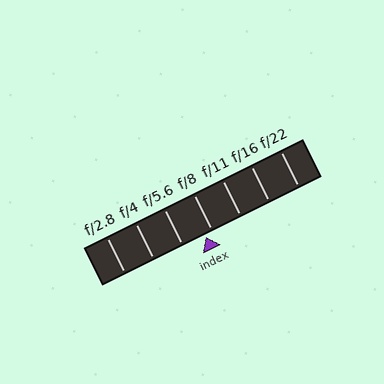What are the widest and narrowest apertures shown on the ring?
The widest aperture shown is f/2.8 and the narrowest is f/22.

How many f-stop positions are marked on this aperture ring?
There are 7 f-stop positions marked.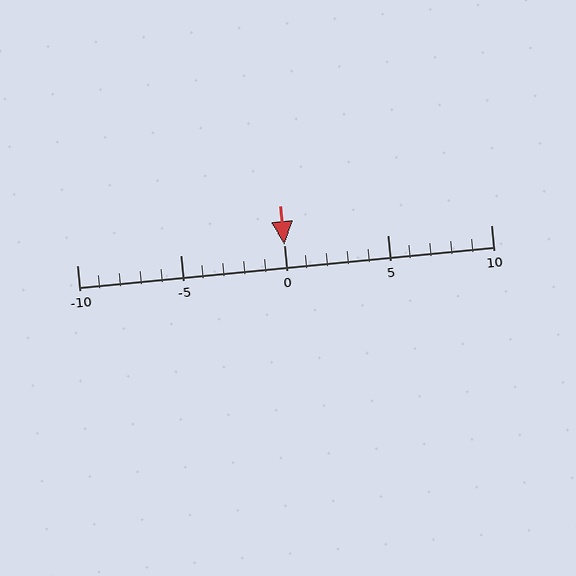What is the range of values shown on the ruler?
The ruler shows values from -10 to 10.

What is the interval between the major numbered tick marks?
The major tick marks are spaced 5 units apart.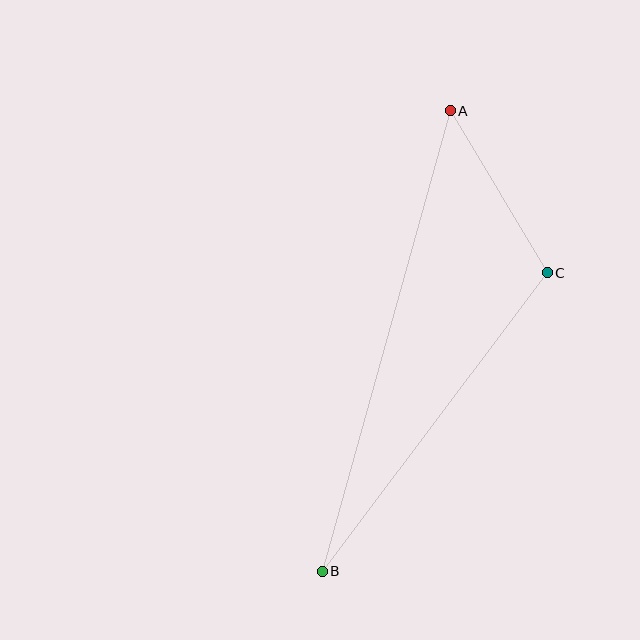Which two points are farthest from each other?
Points A and B are farthest from each other.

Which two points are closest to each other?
Points A and C are closest to each other.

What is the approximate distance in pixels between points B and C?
The distance between B and C is approximately 374 pixels.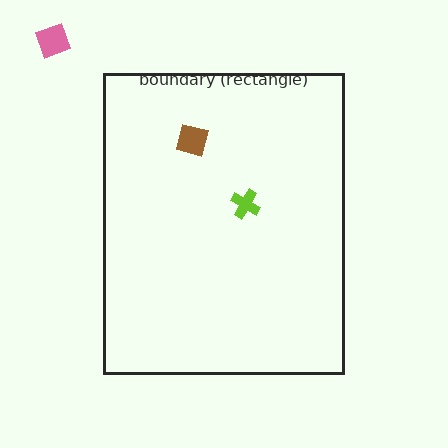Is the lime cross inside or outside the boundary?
Inside.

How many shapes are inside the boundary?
2 inside, 1 outside.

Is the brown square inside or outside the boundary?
Inside.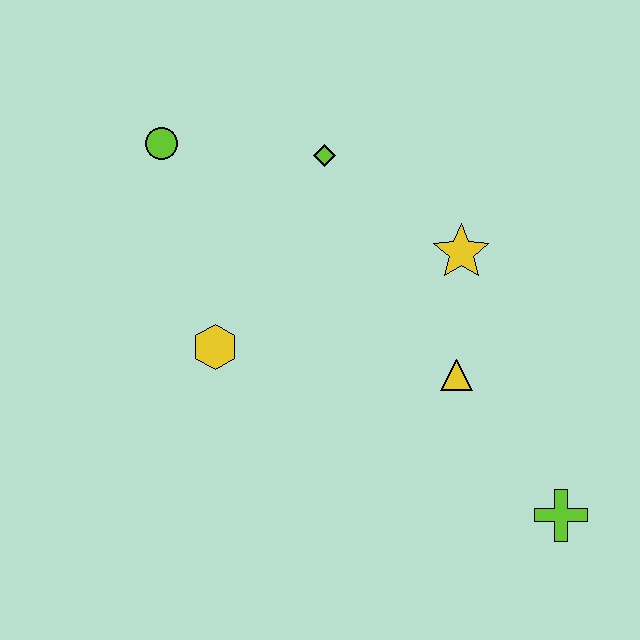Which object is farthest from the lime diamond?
The lime cross is farthest from the lime diamond.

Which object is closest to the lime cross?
The yellow triangle is closest to the lime cross.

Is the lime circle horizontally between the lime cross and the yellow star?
No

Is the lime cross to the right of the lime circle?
Yes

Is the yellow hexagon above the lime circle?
No